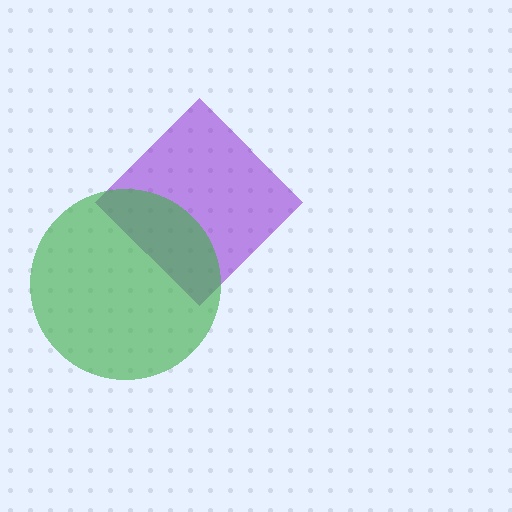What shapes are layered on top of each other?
The layered shapes are: a purple diamond, a green circle.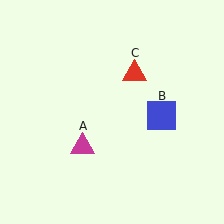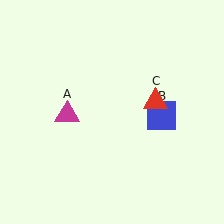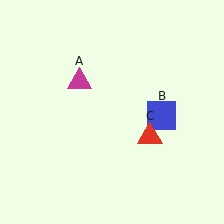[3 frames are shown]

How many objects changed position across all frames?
2 objects changed position: magenta triangle (object A), red triangle (object C).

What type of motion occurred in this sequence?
The magenta triangle (object A), red triangle (object C) rotated clockwise around the center of the scene.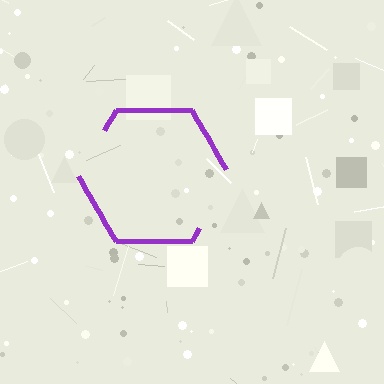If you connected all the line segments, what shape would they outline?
They would outline a hexagon.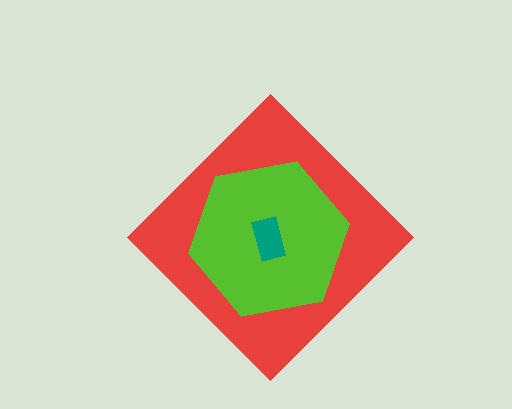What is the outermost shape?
The red diamond.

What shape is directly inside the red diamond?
The lime hexagon.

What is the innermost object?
The teal rectangle.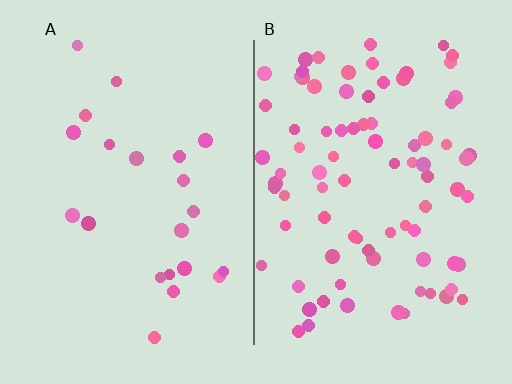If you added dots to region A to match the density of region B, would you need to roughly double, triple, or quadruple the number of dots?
Approximately quadruple.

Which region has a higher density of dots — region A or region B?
B (the right).